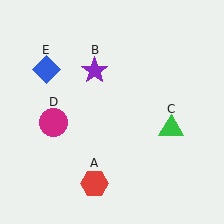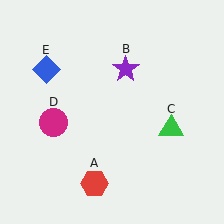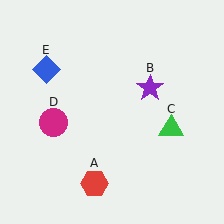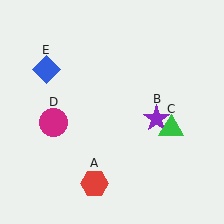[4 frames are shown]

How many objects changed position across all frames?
1 object changed position: purple star (object B).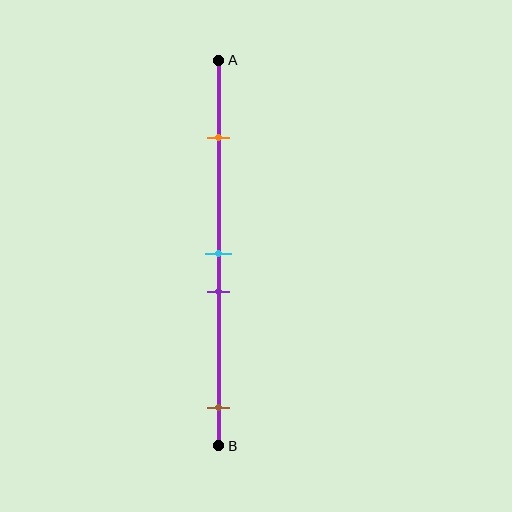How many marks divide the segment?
There are 4 marks dividing the segment.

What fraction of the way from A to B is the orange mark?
The orange mark is approximately 20% (0.2) of the way from A to B.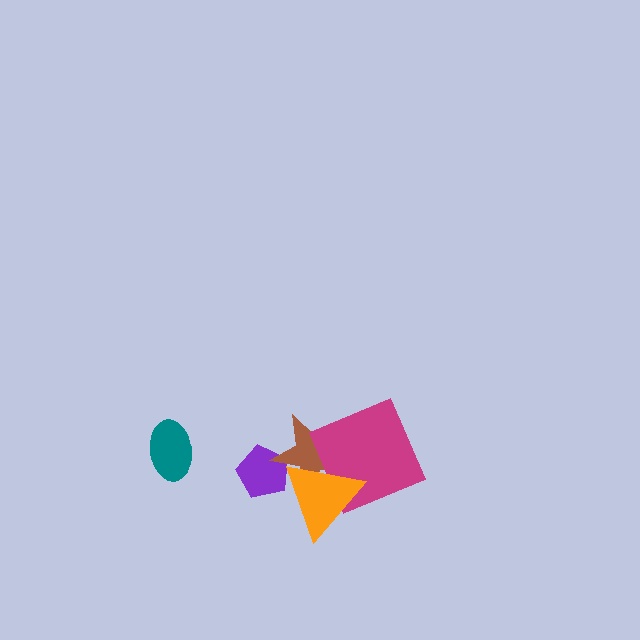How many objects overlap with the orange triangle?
3 objects overlap with the orange triangle.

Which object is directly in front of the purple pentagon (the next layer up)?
The brown star is directly in front of the purple pentagon.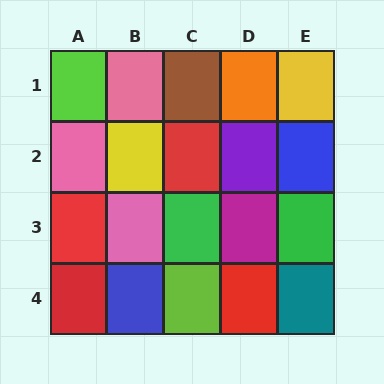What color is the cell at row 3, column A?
Red.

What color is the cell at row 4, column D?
Red.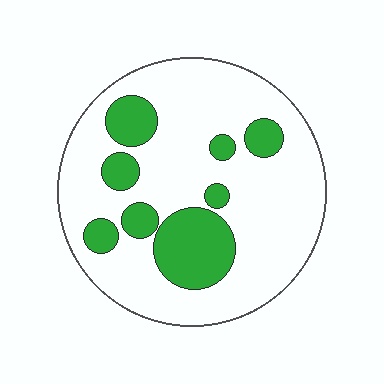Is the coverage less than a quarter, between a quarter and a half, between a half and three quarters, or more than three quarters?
Less than a quarter.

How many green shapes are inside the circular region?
8.